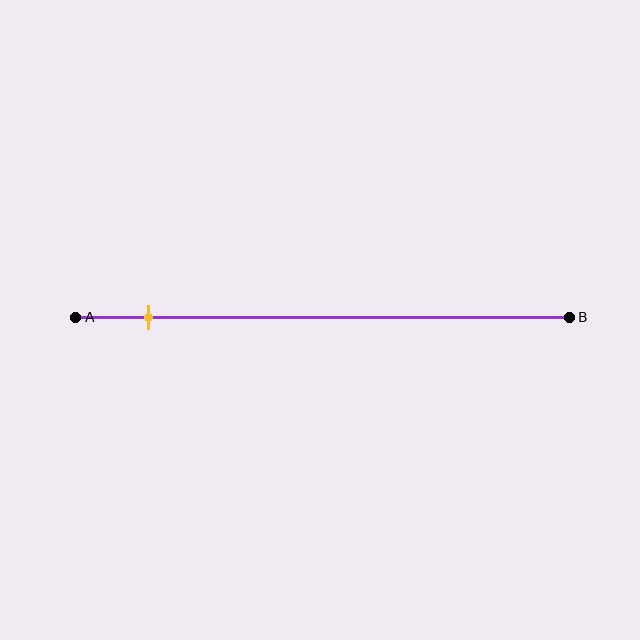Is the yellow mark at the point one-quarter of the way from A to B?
No, the mark is at about 15% from A, not at the 25% one-quarter point.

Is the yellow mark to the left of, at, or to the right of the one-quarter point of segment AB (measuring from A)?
The yellow mark is to the left of the one-quarter point of segment AB.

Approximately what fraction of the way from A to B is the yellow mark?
The yellow mark is approximately 15% of the way from A to B.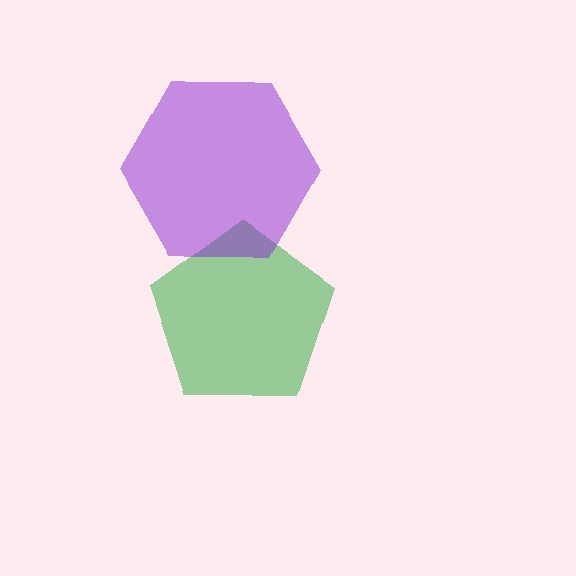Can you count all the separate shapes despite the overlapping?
Yes, there are 2 separate shapes.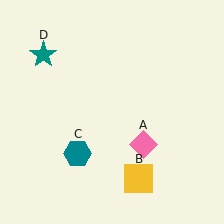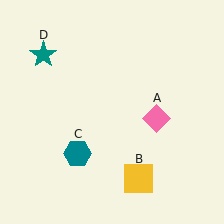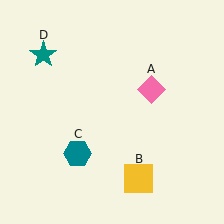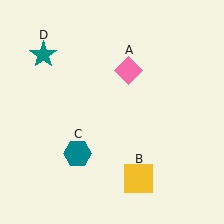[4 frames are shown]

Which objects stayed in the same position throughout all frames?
Yellow square (object B) and teal hexagon (object C) and teal star (object D) remained stationary.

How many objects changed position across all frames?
1 object changed position: pink diamond (object A).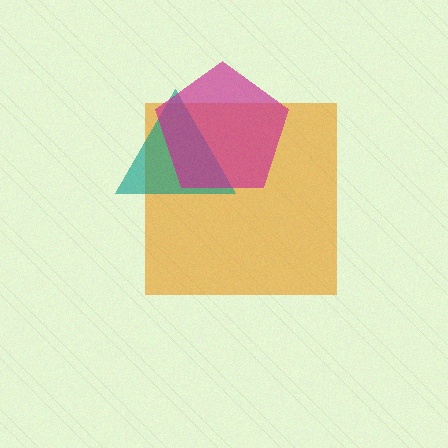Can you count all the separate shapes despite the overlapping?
Yes, there are 3 separate shapes.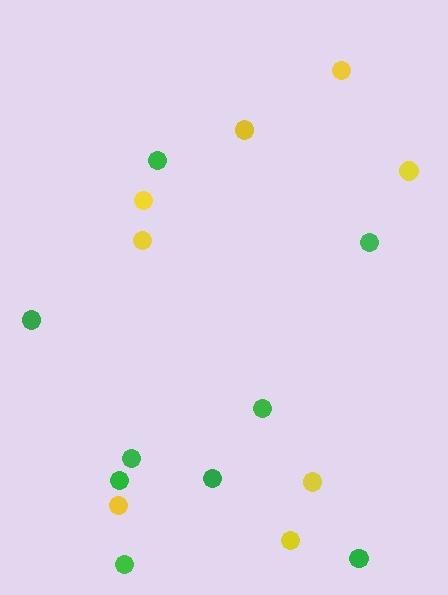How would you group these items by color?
There are 2 groups: one group of yellow circles (8) and one group of green circles (9).